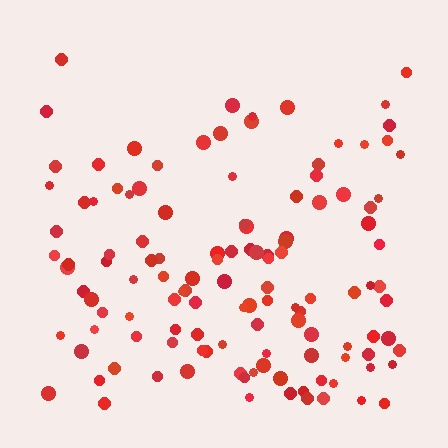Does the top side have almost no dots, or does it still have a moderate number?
Still a moderate number, just noticeably fewer than the bottom.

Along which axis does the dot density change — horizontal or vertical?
Vertical.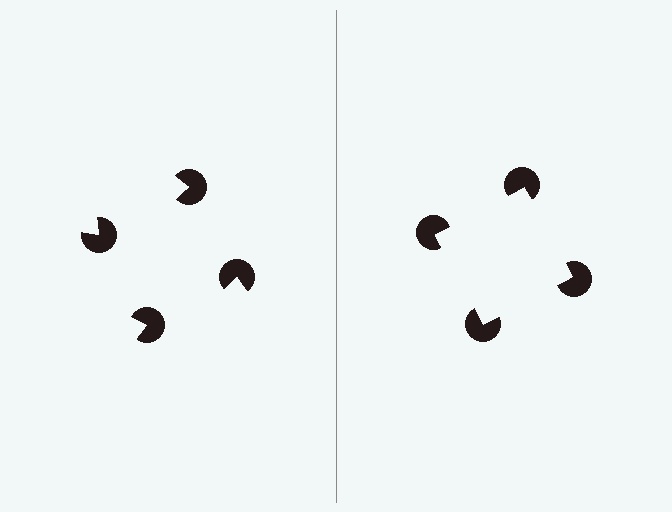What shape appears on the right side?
An illusory square.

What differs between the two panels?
The pac-man discs are positioned identically on both sides; only the wedge orientations differ. On the right they align to a square; on the left they are misaligned.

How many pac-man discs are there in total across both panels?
8 — 4 on each side.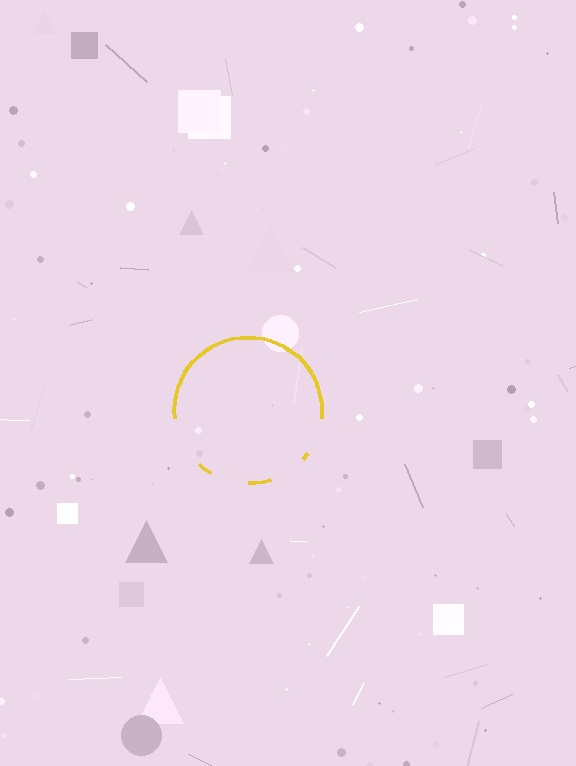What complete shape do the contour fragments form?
The contour fragments form a circle.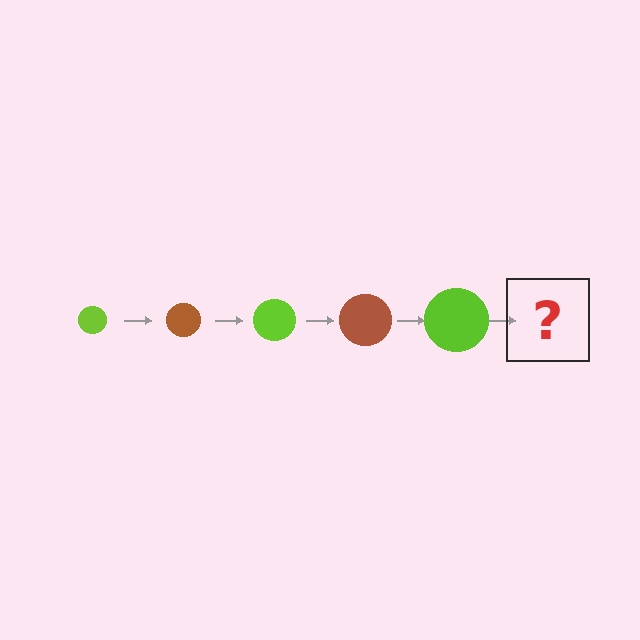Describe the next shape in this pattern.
It should be a brown circle, larger than the previous one.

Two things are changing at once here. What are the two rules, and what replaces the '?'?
The two rules are that the circle grows larger each step and the color cycles through lime and brown. The '?' should be a brown circle, larger than the previous one.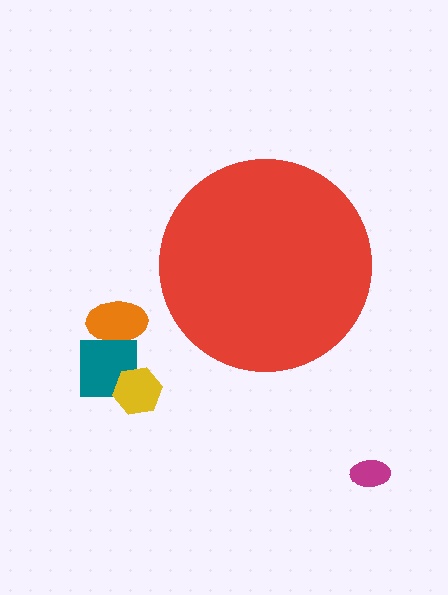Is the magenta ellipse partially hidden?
No, the magenta ellipse is fully visible.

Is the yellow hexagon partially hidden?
No, the yellow hexagon is fully visible.